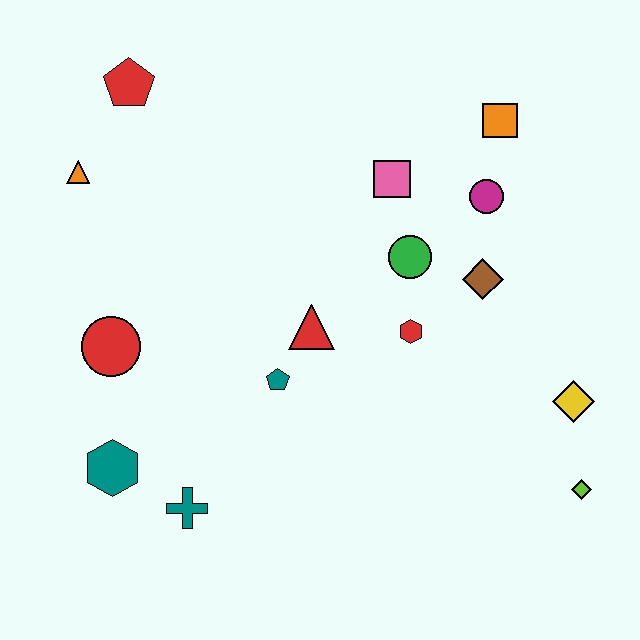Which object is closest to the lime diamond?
The yellow diamond is closest to the lime diamond.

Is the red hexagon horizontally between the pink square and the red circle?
No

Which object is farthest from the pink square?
The teal hexagon is farthest from the pink square.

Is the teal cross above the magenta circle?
No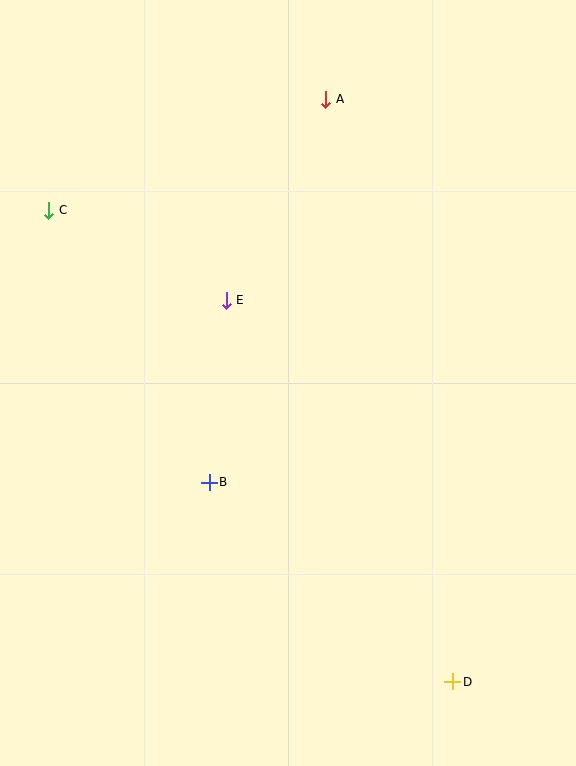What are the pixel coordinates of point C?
Point C is at (49, 210).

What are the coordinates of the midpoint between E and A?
The midpoint between E and A is at (276, 200).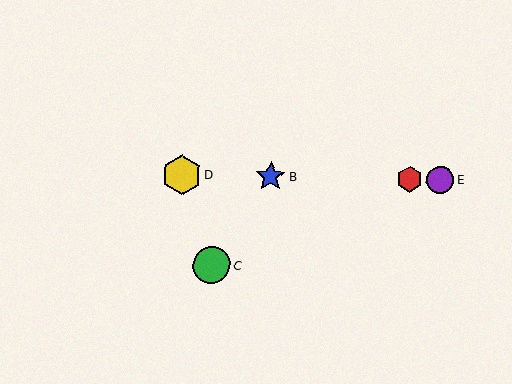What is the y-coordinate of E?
Object E is at y≈180.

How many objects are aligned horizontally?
4 objects (A, B, D, E) are aligned horizontally.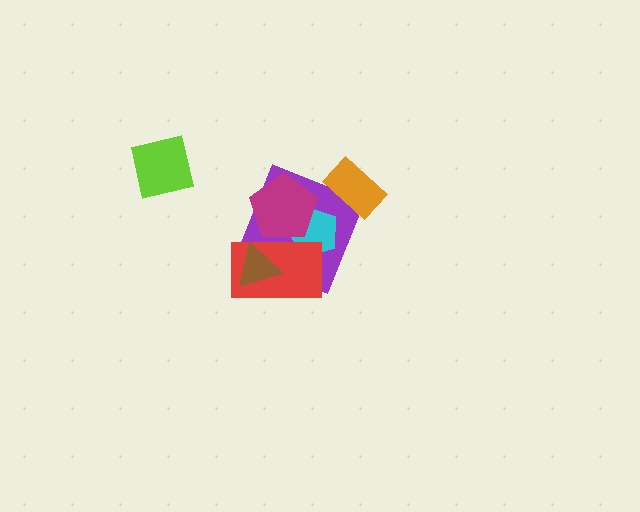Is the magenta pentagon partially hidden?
Yes, it is partially covered by another shape.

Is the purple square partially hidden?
Yes, it is partially covered by another shape.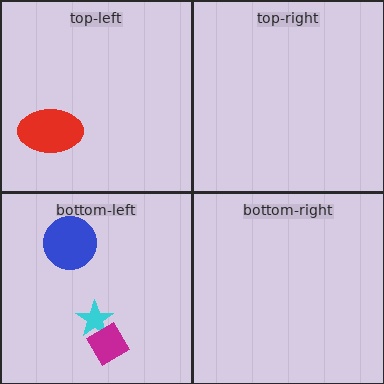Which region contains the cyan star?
The bottom-left region.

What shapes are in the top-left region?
The red ellipse.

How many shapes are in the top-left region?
1.